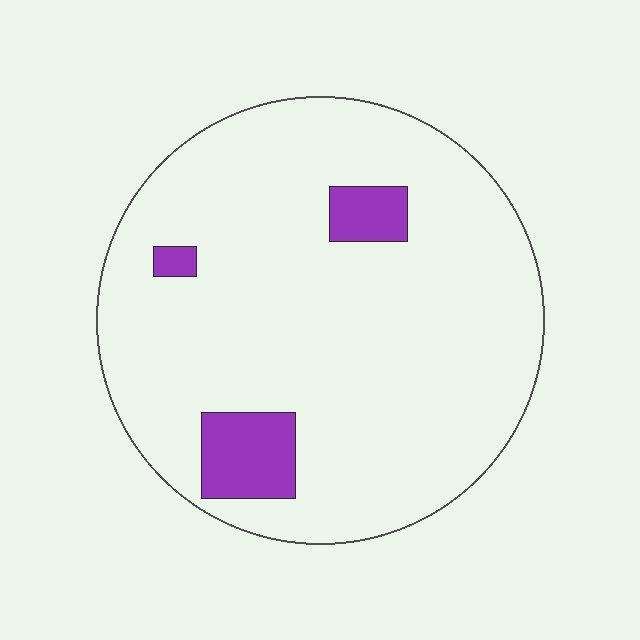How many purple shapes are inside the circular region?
3.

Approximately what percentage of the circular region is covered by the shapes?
Approximately 10%.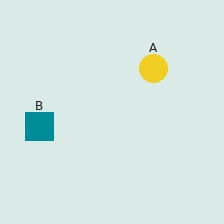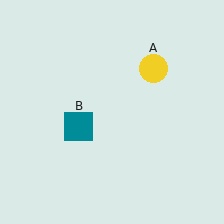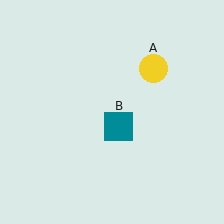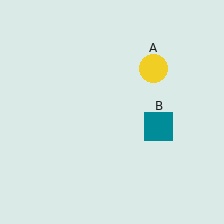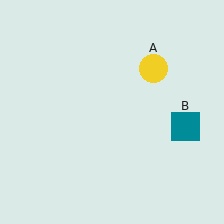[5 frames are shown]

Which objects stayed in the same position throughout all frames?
Yellow circle (object A) remained stationary.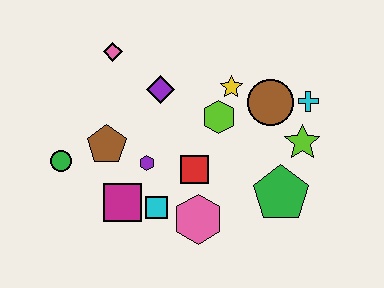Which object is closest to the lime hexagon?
The yellow star is closest to the lime hexagon.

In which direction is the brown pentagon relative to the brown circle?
The brown pentagon is to the left of the brown circle.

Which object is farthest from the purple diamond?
The green pentagon is farthest from the purple diamond.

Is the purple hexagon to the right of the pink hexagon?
No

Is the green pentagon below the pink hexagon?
No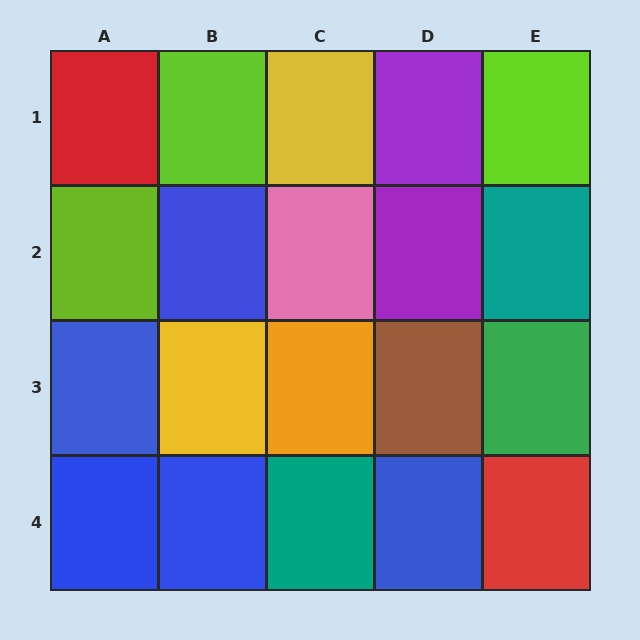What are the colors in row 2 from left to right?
Lime, blue, pink, purple, teal.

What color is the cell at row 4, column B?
Blue.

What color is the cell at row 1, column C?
Yellow.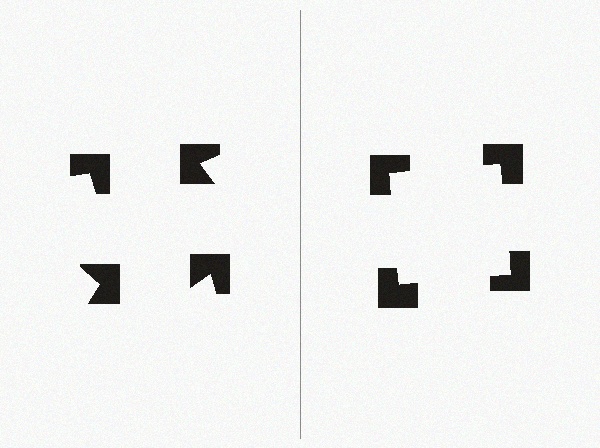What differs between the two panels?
The notched squares are positioned identically on both sides; only the wedge orientations differ. On the right they align to a square; on the left they are misaligned.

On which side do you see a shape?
An illusory square appears on the right side. On the left side the wedge cuts are rotated, so no coherent shape forms.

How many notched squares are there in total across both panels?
8 — 4 on each side.